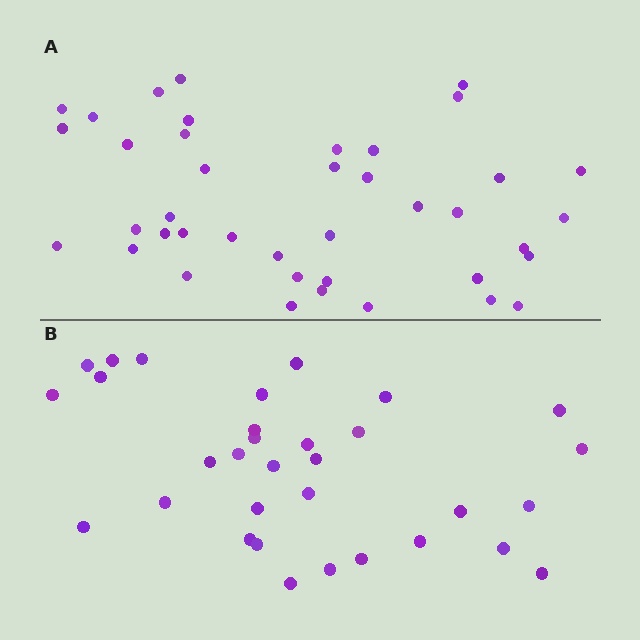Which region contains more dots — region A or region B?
Region A (the top region) has more dots.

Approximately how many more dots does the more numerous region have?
Region A has roughly 8 or so more dots than region B.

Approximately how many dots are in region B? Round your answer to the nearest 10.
About 30 dots. (The exact count is 32, which rounds to 30.)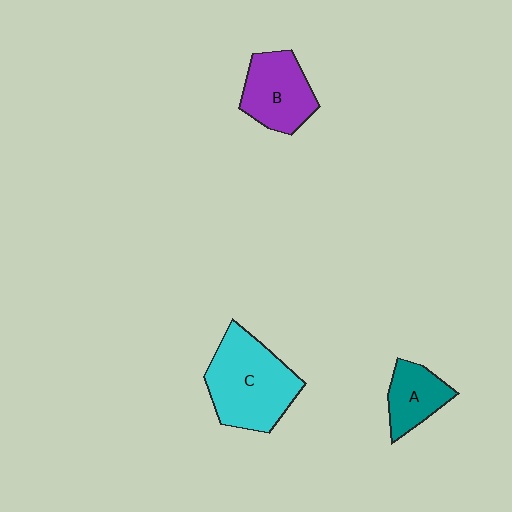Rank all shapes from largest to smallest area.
From largest to smallest: C (cyan), B (purple), A (teal).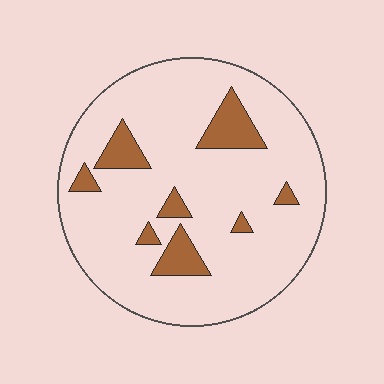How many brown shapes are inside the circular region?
8.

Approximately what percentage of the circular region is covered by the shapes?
Approximately 15%.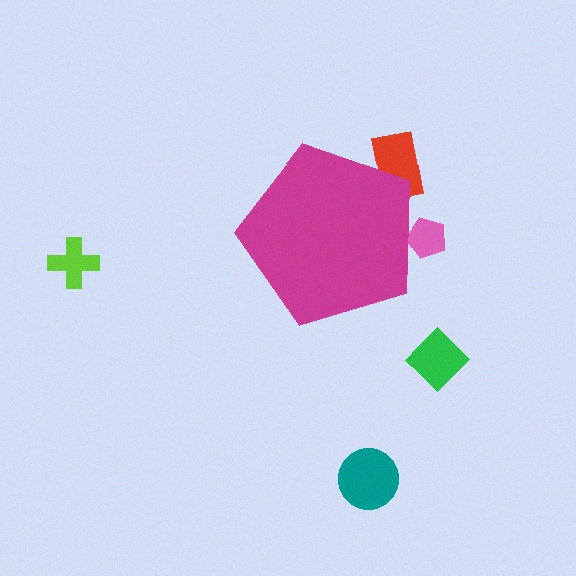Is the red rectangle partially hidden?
Yes, the red rectangle is partially hidden behind the magenta pentagon.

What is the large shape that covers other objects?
A magenta pentagon.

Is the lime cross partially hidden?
No, the lime cross is fully visible.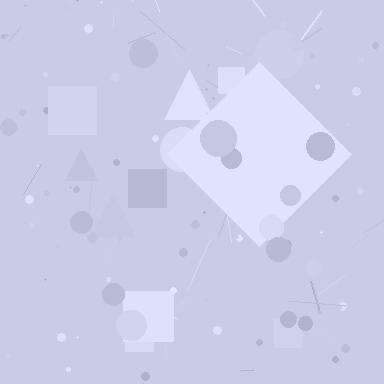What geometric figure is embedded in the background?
A diamond is embedded in the background.